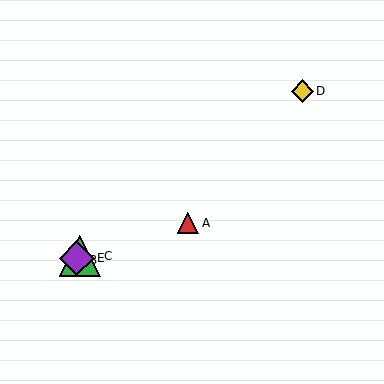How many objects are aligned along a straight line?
4 objects (B, C, D, E) are aligned along a straight line.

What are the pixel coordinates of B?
Object B is at (74, 260).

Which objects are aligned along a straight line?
Objects B, C, D, E are aligned along a straight line.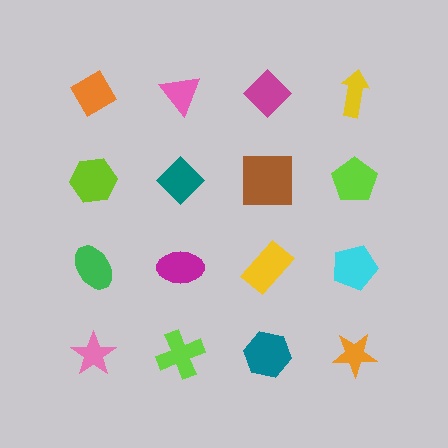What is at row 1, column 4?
A yellow arrow.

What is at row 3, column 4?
A cyan pentagon.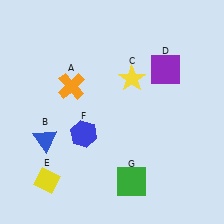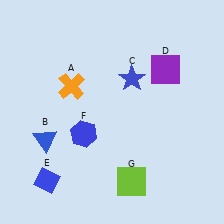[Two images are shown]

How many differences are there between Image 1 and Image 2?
There are 3 differences between the two images.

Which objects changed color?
C changed from yellow to blue. E changed from yellow to blue. G changed from green to lime.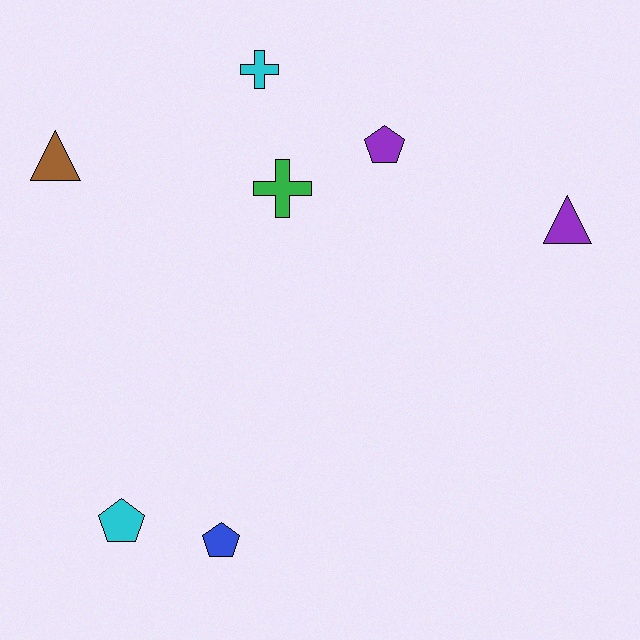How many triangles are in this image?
There are 2 triangles.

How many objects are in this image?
There are 7 objects.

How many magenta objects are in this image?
There are no magenta objects.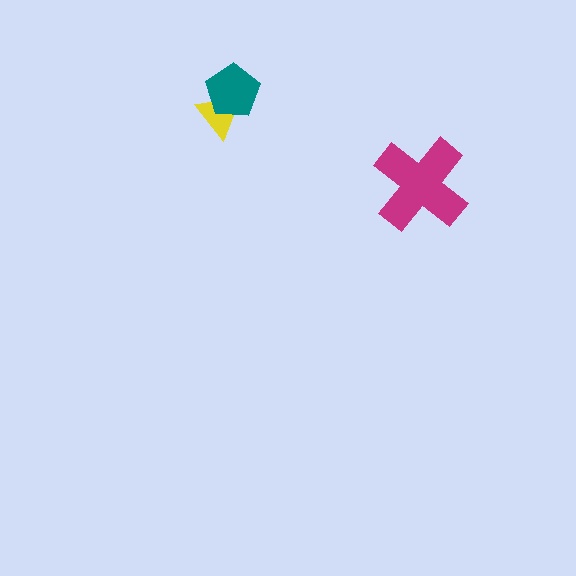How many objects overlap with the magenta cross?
0 objects overlap with the magenta cross.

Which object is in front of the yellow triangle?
The teal pentagon is in front of the yellow triangle.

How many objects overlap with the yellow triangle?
1 object overlaps with the yellow triangle.